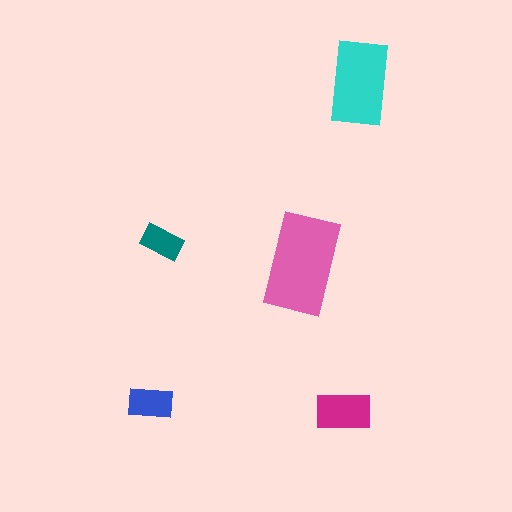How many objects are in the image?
There are 5 objects in the image.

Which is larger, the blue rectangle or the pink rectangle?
The pink one.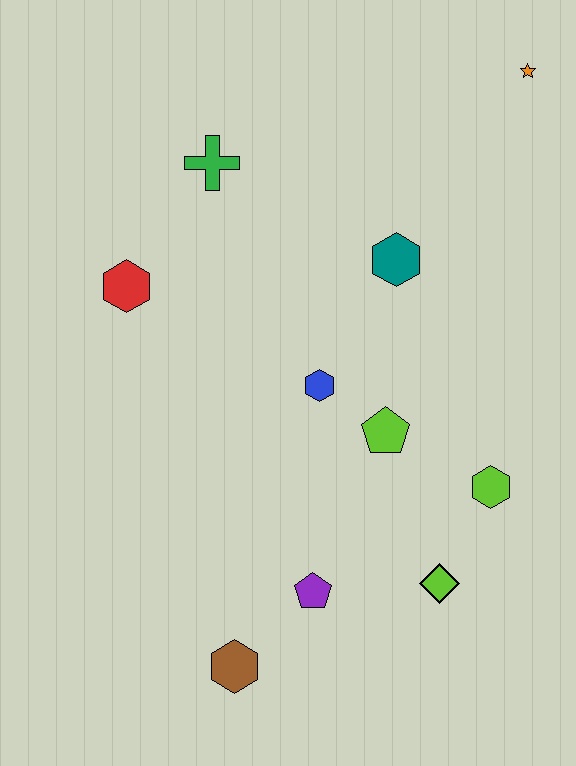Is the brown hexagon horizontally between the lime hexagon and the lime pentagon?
No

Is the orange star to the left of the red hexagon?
No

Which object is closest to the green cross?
The red hexagon is closest to the green cross.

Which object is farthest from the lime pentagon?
The orange star is farthest from the lime pentagon.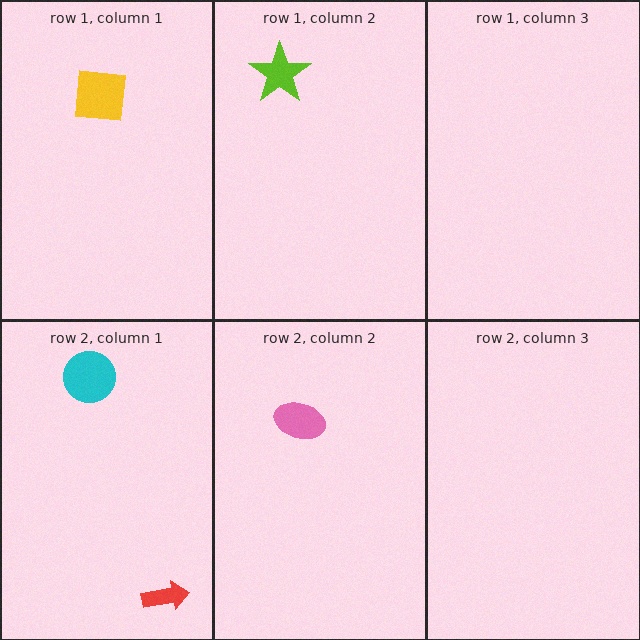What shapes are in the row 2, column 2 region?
The pink ellipse.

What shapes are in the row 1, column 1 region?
The yellow square.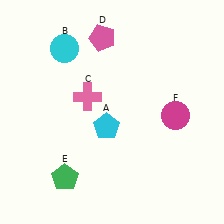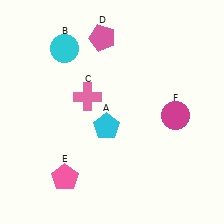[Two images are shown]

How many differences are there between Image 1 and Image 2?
There is 1 difference between the two images.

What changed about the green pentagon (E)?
In Image 1, E is green. In Image 2, it changed to pink.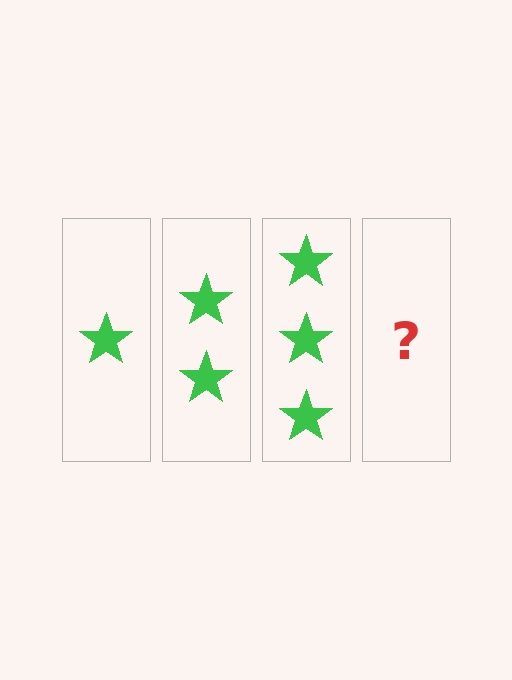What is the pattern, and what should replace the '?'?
The pattern is that each step adds one more star. The '?' should be 4 stars.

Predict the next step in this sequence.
The next step is 4 stars.